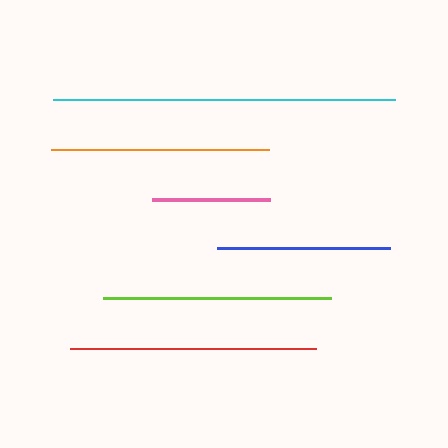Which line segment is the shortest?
The pink line is the shortest at approximately 119 pixels.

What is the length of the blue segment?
The blue segment is approximately 173 pixels long.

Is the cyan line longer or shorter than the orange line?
The cyan line is longer than the orange line.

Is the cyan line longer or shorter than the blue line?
The cyan line is longer than the blue line.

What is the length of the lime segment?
The lime segment is approximately 228 pixels long.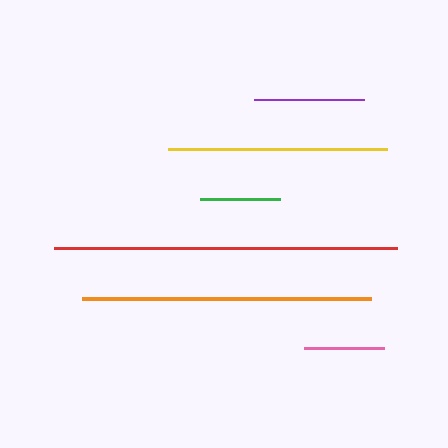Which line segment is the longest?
The red line is the longest at approximately 343 pixels.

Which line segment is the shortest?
The green line is the shortest at approximately 80 pixels.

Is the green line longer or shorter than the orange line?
The orange line is longer than the green line.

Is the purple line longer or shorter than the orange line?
The orange line is longer than the purple line.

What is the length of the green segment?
The green segment is approximately 80 pixels long.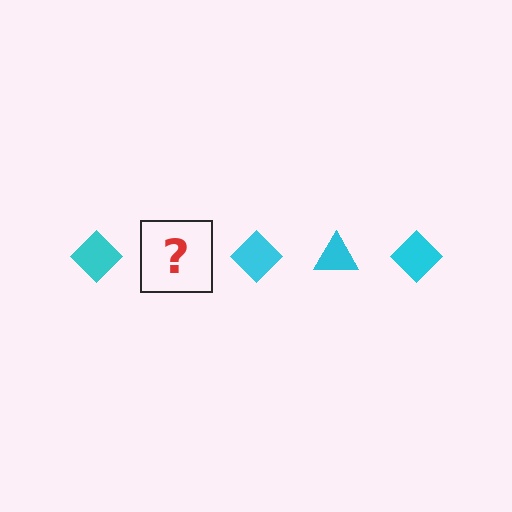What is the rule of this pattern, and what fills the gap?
The rule is that the pattern cycles through diamond, triangle shapes in cyan. The gap should be filled with a cyan triangle.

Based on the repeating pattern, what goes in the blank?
The blank should be a cyan triangle.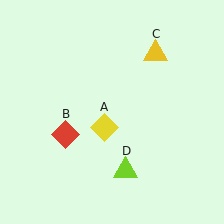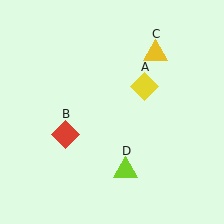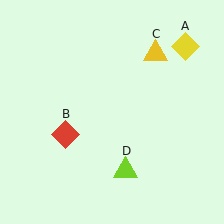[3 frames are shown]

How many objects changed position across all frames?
1 object changed position: yellow diamond (object A).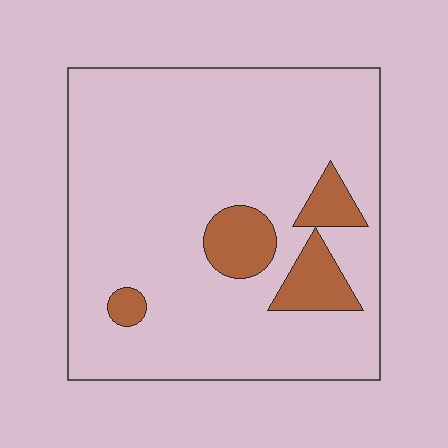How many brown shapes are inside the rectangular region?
4.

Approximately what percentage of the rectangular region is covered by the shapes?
Approximately 10%.